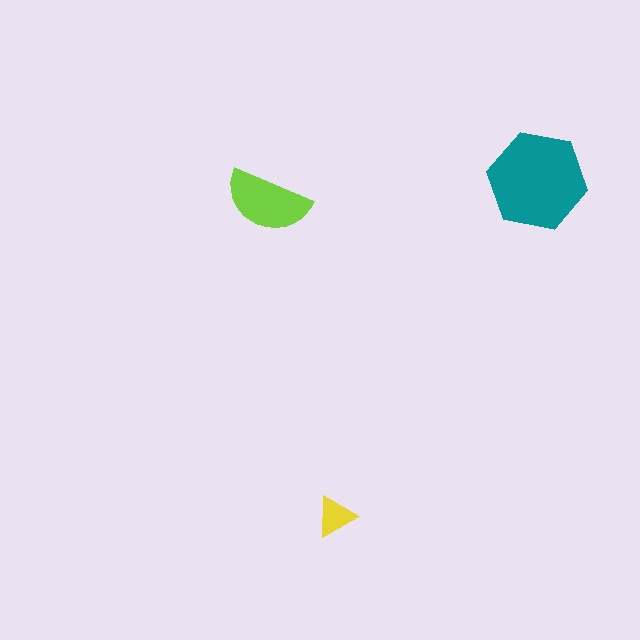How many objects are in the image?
There are 3 objects in the image.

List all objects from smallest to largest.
The yellow triangle, the lime semicircle, the teal hexagon.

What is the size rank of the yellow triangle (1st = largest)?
3rd.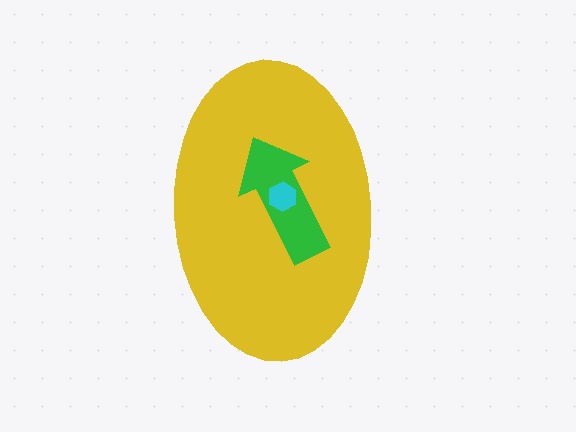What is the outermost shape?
The yellow ellipse.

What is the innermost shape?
The cyan hexagon.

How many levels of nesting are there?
3.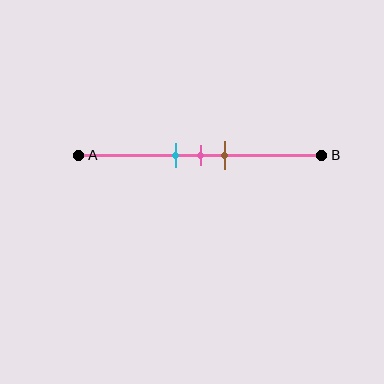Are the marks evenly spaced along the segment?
Yes, the marks are approximately evenly spaced.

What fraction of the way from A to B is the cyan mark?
The cyan mark is approximately 40% (0.4) of the way from A to B.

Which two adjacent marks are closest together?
The cyan and pink marks are the closest adjacent pair.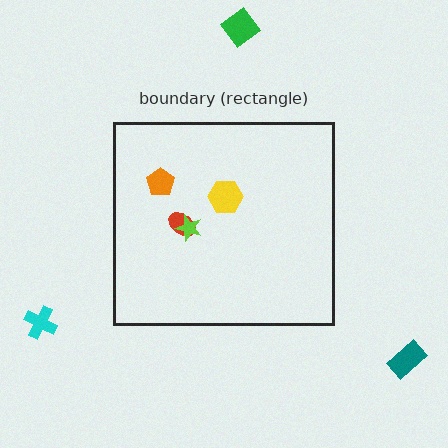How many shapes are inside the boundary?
4 inside, 3 outside.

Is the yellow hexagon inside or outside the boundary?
Inside.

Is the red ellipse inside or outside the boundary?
Inside.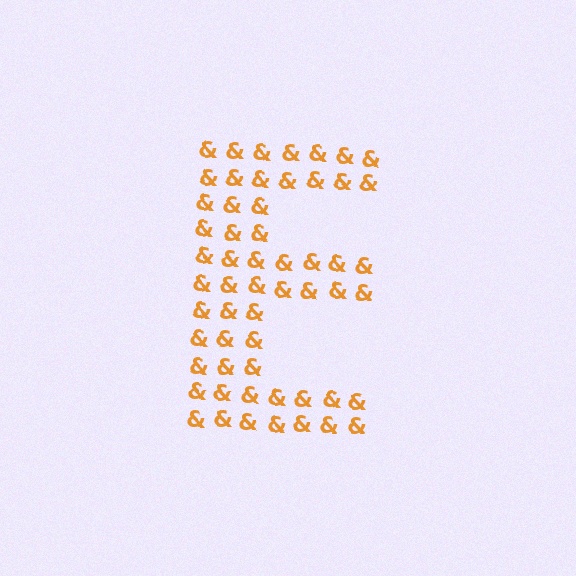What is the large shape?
The large shape is the letter E.